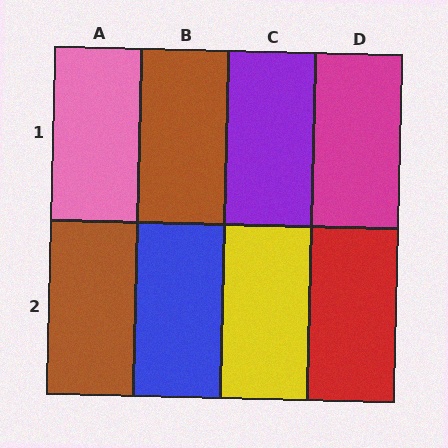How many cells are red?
1 cell is red.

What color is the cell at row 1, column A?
Pink.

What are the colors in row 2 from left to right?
Brown, blue, yellow, red.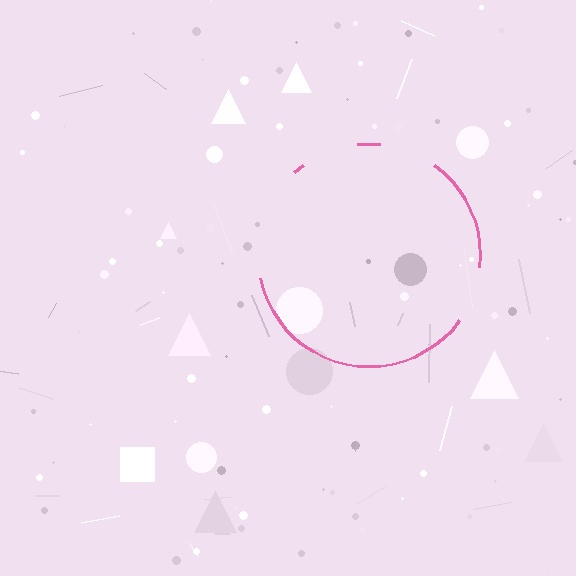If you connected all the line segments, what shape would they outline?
They would outline a circle.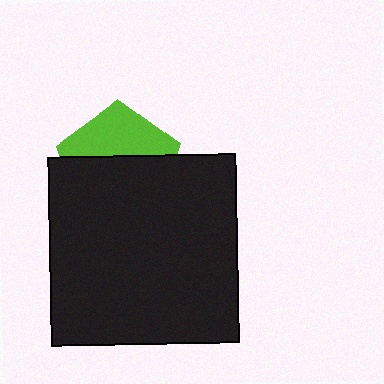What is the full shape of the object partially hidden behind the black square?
The partially hidden object is a lime pentagon.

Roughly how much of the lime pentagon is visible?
A small part of it is visible (roughly 39%).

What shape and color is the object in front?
The object in front is a black square.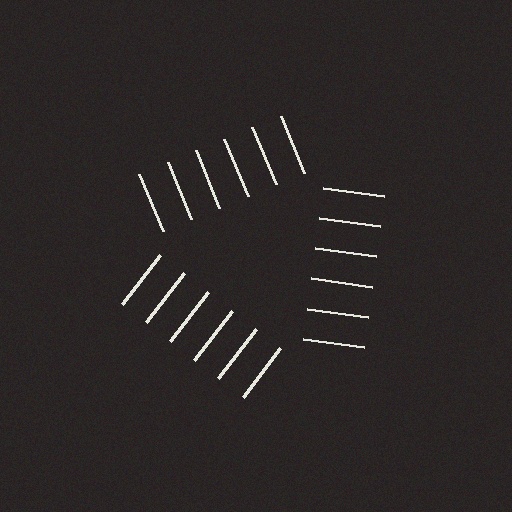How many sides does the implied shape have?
3 sides — the line-ends trace a triangle.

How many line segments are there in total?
18 — 6 along each of the 3 edges.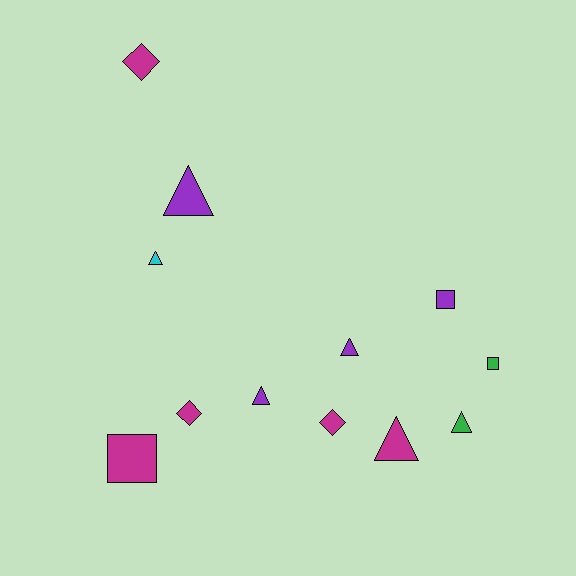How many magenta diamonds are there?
There are 3 magenta diamonds.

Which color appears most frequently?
Magenta, with 5 objects.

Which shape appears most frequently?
Triangle, with 6 objects.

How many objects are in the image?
There are 12 objects.